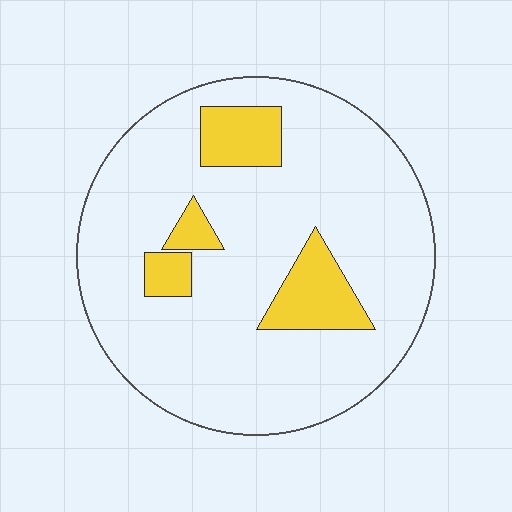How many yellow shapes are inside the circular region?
4.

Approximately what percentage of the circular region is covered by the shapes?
Approximately 15%.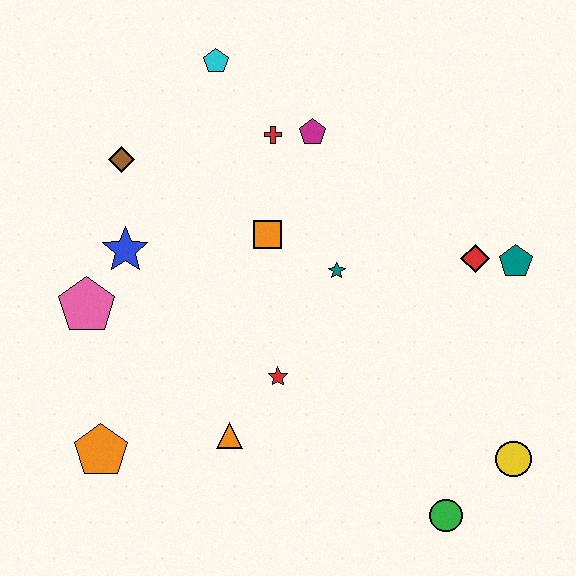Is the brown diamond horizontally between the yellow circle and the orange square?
No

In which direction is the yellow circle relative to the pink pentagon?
The yellow circle is to the right of the pink pentagon.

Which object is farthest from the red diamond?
The orange pentagon is farthest from the red diamond.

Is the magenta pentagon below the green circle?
No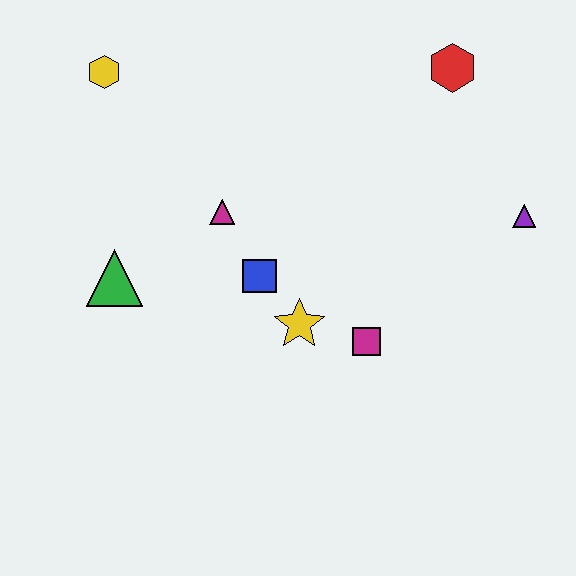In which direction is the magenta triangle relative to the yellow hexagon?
The magenta triangle is below the yellow hexagon.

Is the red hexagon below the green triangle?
No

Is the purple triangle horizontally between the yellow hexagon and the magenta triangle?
No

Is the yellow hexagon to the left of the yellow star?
Yes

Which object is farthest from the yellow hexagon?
The purple triangle is farthest from the yellow hexagon.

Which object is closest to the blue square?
The yellow star is closest to the blue square.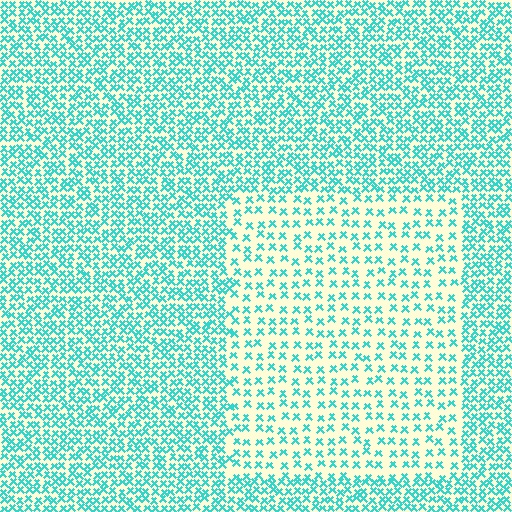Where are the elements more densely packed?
The elements are more densely packed outside the rectangle boundary.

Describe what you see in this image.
The image contains small cyan elements arranged at two different densities. A rectangle-shaped region is visible where the elements are less densely packed than the surrounding area.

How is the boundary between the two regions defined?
The boundary is defined by a change in element density (approximately 2.1x ratio). All elements are the same color, size, and shape.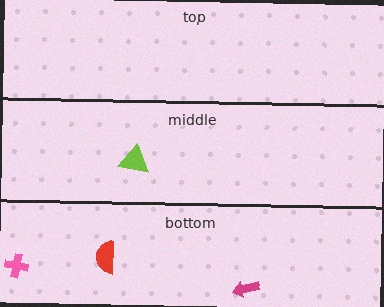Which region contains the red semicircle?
The bottom region.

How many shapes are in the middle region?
1.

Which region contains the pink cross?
The bottom region.